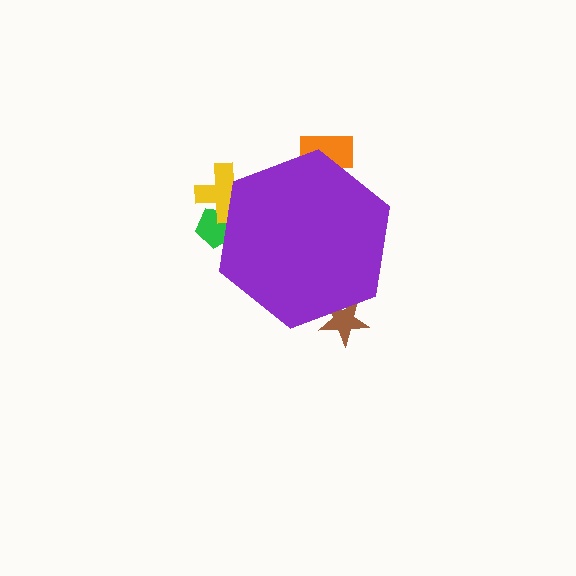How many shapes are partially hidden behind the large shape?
4 shapes are partially hidden.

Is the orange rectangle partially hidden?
Yes, the orange rectangle is partially hidden behind the purple hexagon.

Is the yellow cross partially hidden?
Yes, the yellow cross is partially hidden behind the purple hexagon.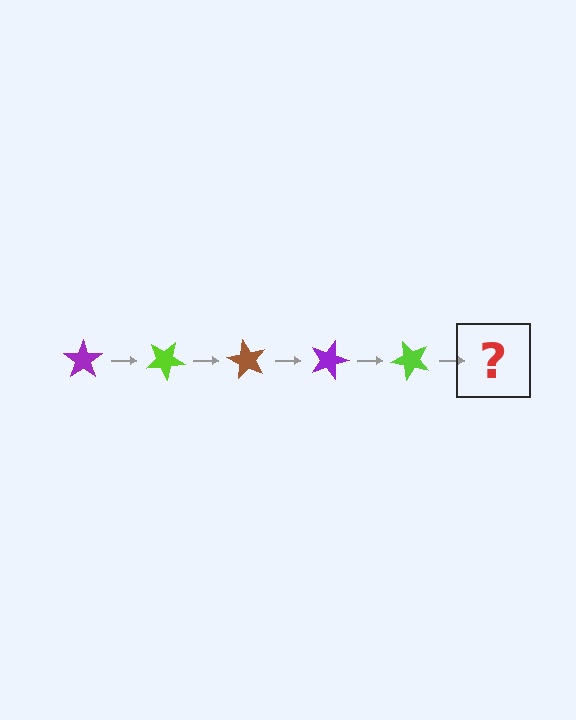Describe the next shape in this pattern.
It should be a brown star, rotated 150 degrees from the start.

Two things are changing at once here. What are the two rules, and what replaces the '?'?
The two rules are that it rotates 30 degrees each step and the color cycles through purple, lime, and brown. The '?' should be a brown star, rotated 150 degrees from the start.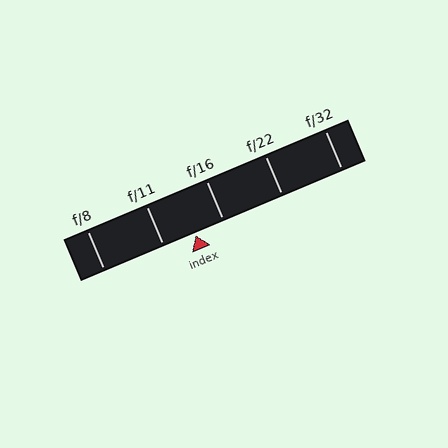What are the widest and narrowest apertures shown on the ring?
The widest aperture shown is f/8 and the narrowest is f/32.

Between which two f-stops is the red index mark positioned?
The index mark is between f/11 and f/16.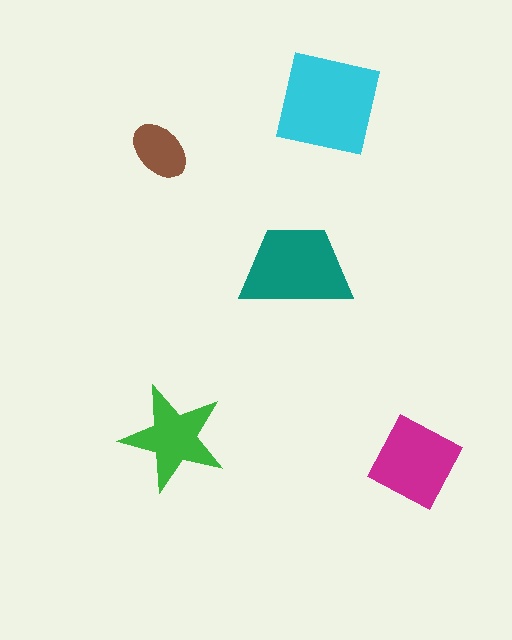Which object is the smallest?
The brown ellipse.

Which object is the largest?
The cyan square.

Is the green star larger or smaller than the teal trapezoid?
Smaller.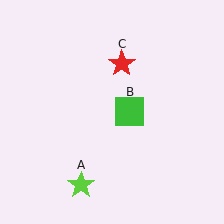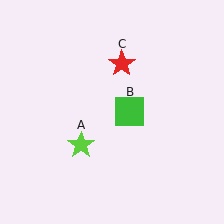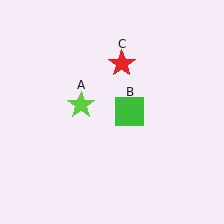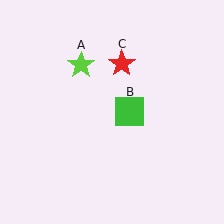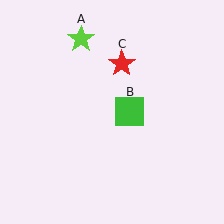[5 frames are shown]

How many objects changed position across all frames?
1 object changed position: lime star (object A).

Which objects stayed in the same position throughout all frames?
Green square (object B) and red star (object C) remained stationary.